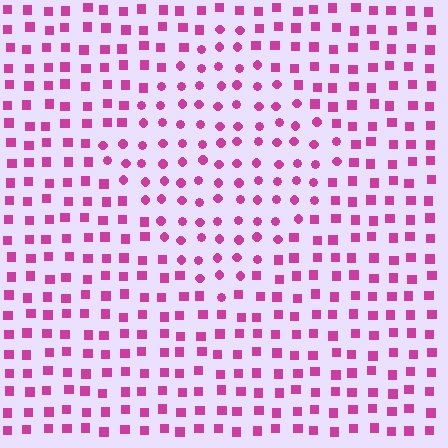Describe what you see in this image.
The image is filled with small magenta elements arranged in a uniform grid. A diamond-shaped region contains circles, while the surrounding area contains squares. The boundary is defined purely by the change in element shape.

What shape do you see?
I see a diamond.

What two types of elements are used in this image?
The image uses circles inside the diamond region and squares outside it.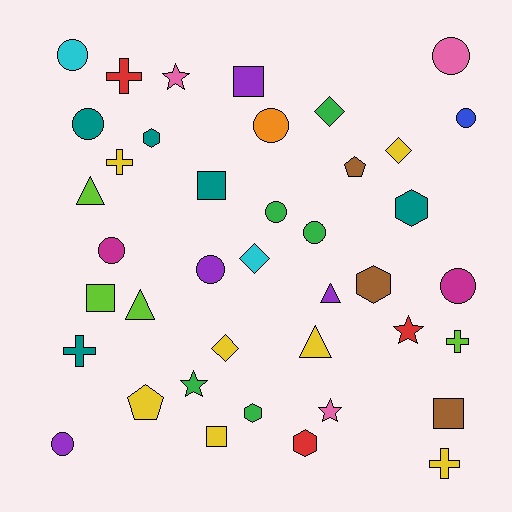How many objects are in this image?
There are 40 objects.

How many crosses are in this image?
There are 5 crosses.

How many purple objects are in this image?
There are 4 purple objects.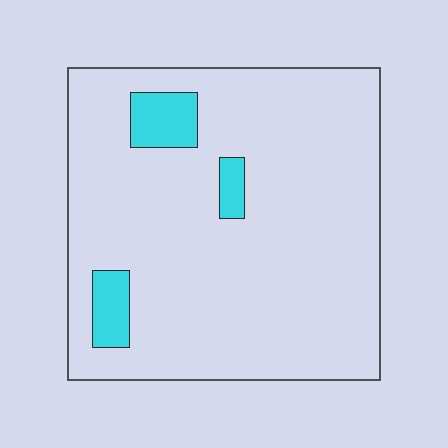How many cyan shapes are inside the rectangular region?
3.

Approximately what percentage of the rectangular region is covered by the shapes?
Approximately 10%.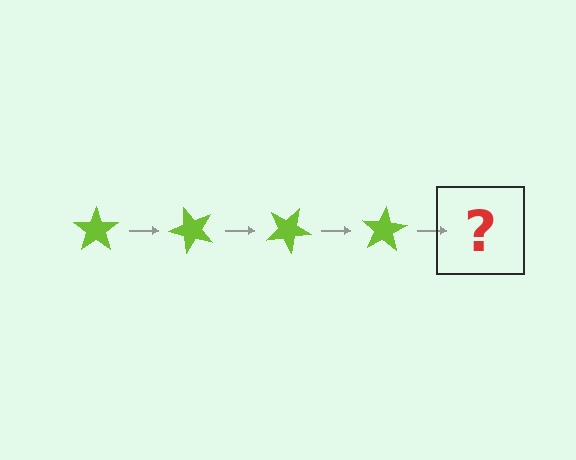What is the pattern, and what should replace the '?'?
The pattern is that the star rotates 50 degrees each step. The '?' should be a lime star rotated 200 degrees.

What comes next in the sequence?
The next element should be a lime star rotated 200 degrees.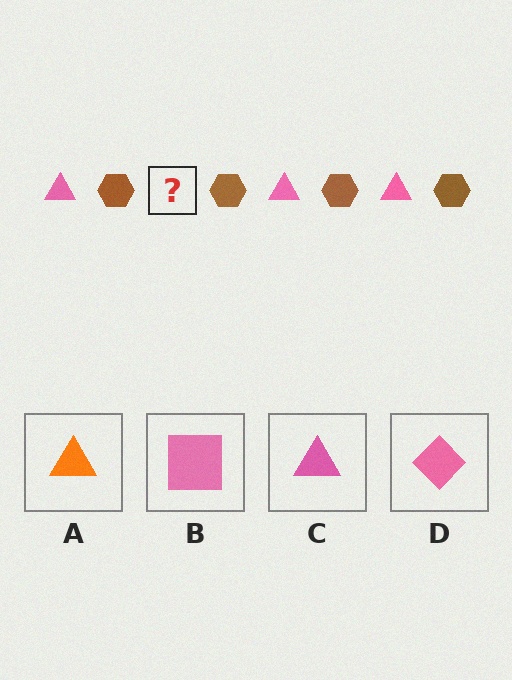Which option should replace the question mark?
Option C.